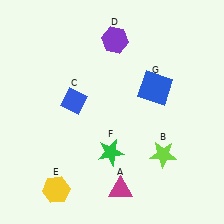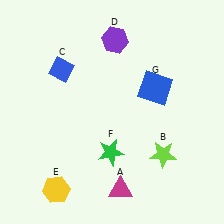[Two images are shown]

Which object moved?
The blue diamond (C) moved up.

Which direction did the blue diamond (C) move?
The blue diamond (C) moved up.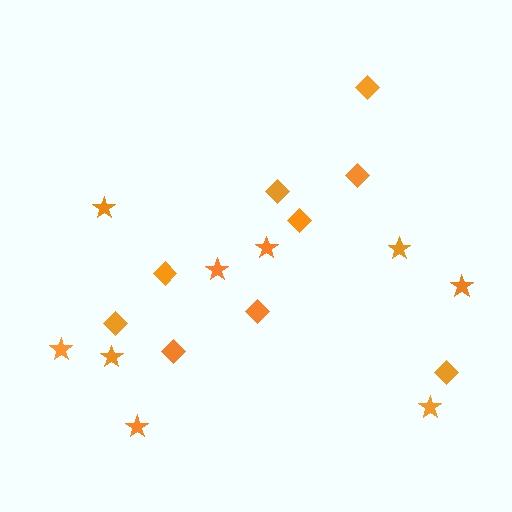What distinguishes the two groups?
There are 2 groups: one group of diamonds (9) and one group of stars (9).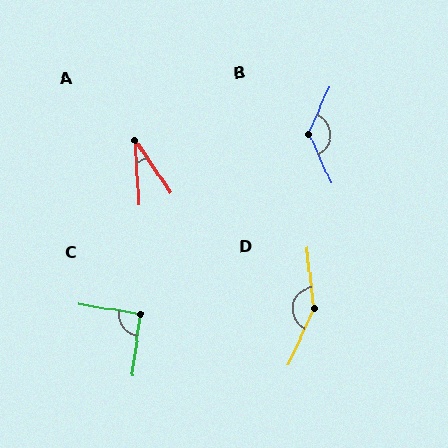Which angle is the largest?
D, at approximately 149 degrees.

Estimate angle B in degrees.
Approximately 131 degrees.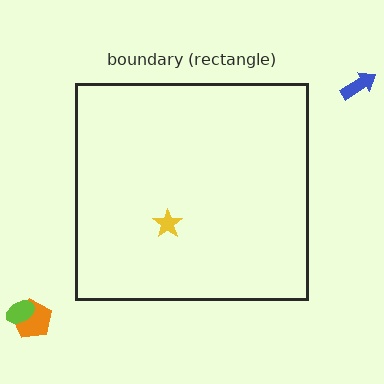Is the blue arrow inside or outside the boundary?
Outside.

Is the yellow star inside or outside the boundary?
Inside.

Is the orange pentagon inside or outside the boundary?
Outside.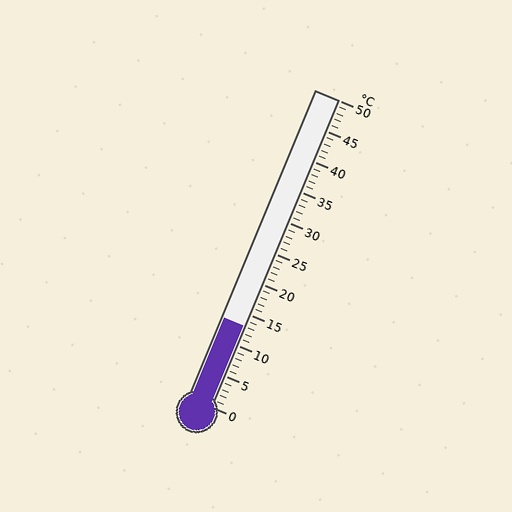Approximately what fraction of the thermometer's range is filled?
The thermometer is filled to approximately 25% of its range.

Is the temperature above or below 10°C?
The temperature is above 10°C.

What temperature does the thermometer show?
The thermometer shows approximately 13°C.